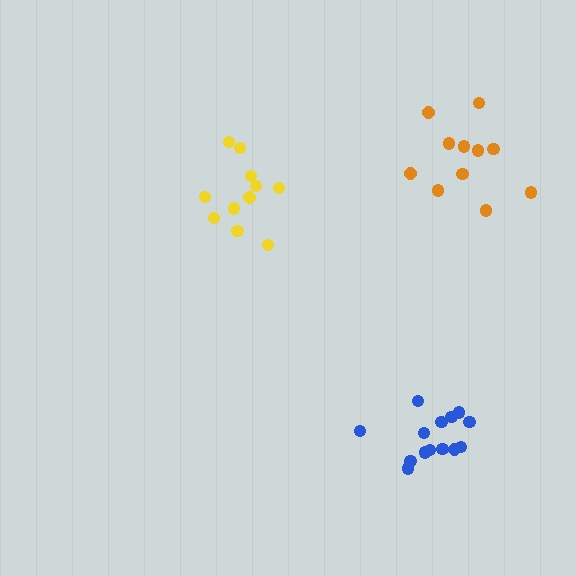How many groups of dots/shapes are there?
There are 3 groups.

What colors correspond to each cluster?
The clusters are colored: yellow, blue, orange.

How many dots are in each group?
Group 1: 11 dots, Group 2: 14 dots, Group 3: 11 dots (36 total).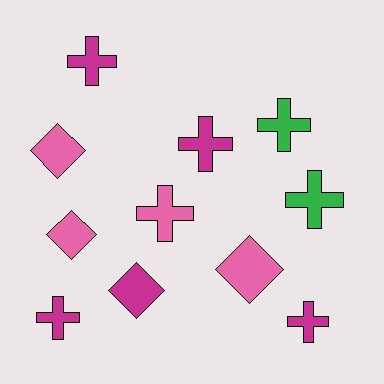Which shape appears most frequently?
Cross, with 7 objects.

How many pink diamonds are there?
There are 3 pink diamonds.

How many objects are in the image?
There are 11 objects.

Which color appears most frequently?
Magenta, with 5 objects.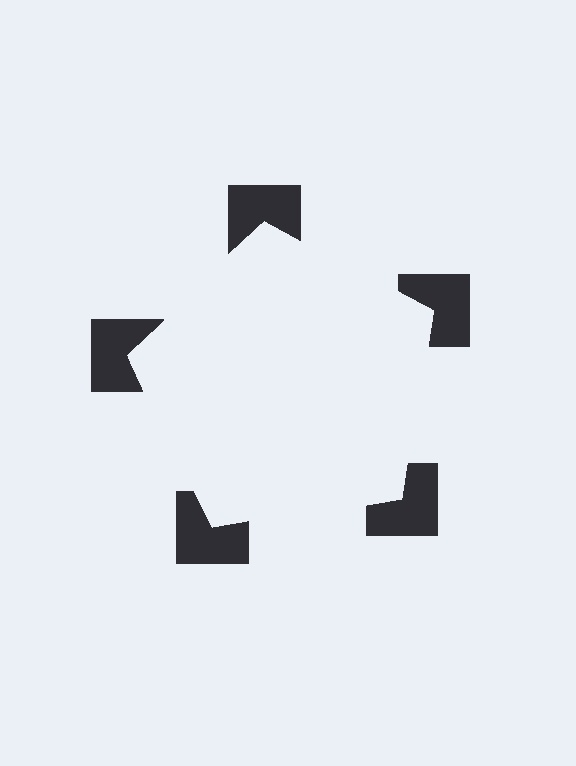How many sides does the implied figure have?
5 sides.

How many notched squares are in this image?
There are 5 — one at each vertex of the illusory pentagon.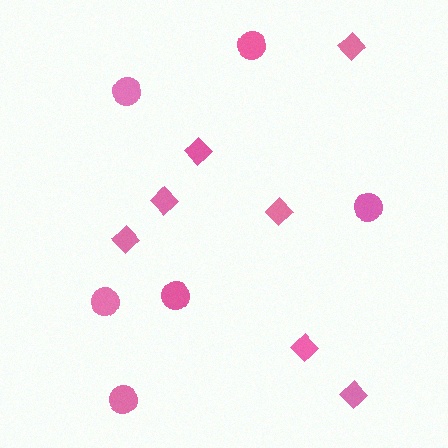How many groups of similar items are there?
There are 2 groups: one group of circles (6) and one group of diamonds (7).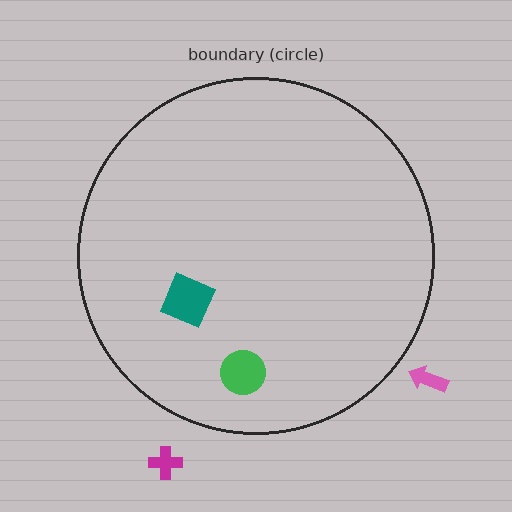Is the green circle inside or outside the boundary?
Inside.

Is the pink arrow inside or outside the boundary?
Outside.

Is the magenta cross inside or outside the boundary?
Outside.